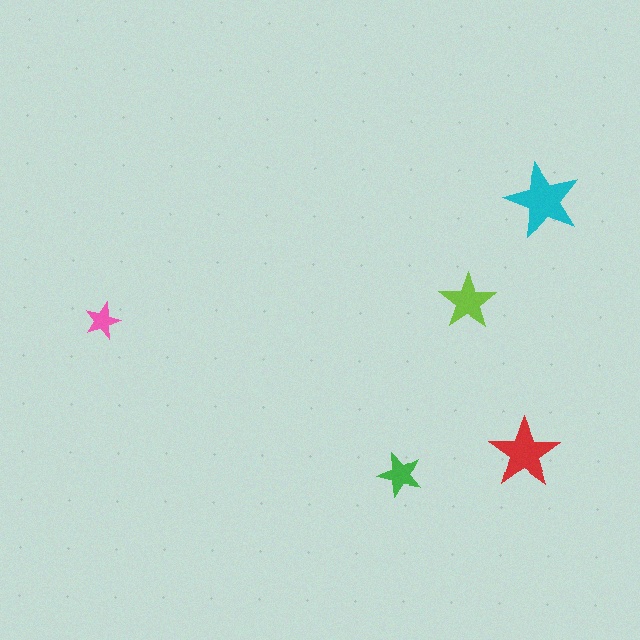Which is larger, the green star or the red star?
The red one.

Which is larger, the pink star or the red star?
The red one.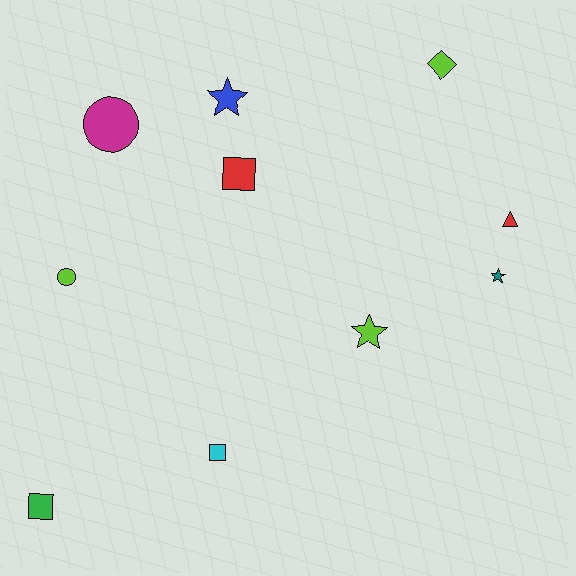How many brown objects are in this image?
There are no brown objects.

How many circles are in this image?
There are 2 circles.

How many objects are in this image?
There are 10 objects.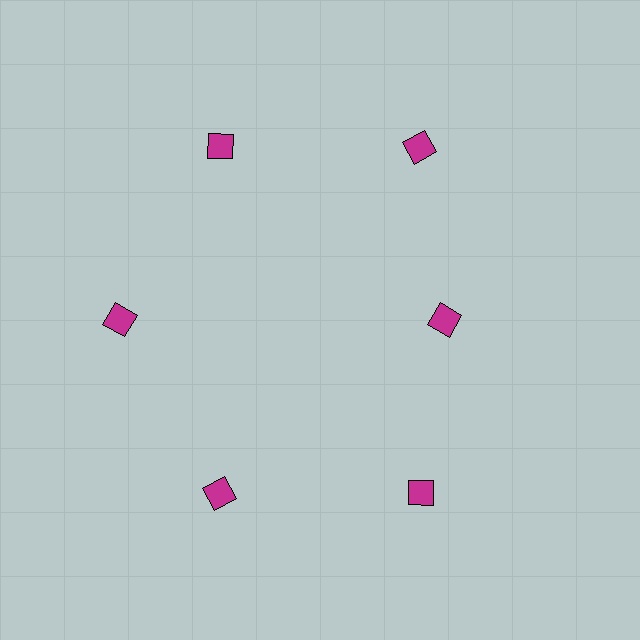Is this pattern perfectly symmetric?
No. The 6 magenta diamonds are arranged in a ring, but one element near the 3 o'clock position is pulled inward toward the center, breaking the 6-fold rotational symmetry.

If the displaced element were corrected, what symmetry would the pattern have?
It would have 6-fold rotational symmetry — the pattern would map onto itself every 60 degrees.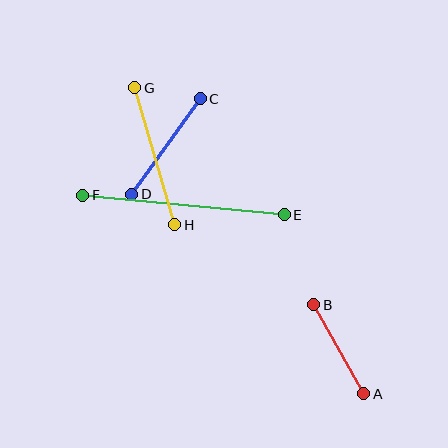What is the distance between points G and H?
The distance is approximately 143 pixels.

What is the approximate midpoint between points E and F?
The midpoint is at approximately (184, 205) pixels.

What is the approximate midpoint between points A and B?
The midpoint is at approximately (339, 349) pixels.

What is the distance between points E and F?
The distance is approximately 203 pixels.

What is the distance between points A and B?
The distance is approximately 102 pixels.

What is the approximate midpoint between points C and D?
The midpoint is at approximately (166, 147) pixels.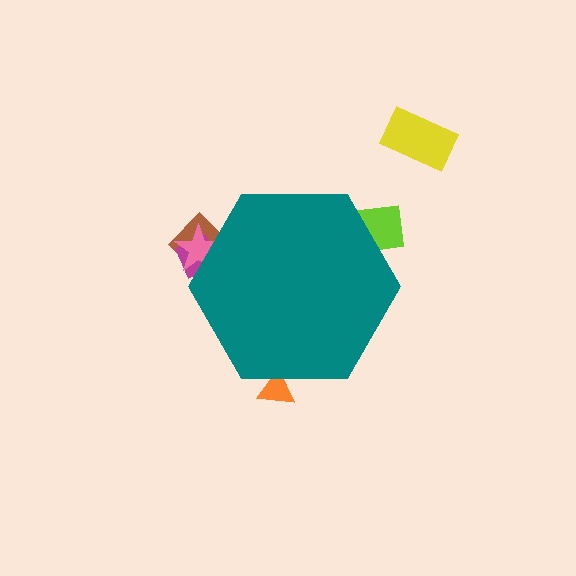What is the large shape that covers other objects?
A teal hexagon.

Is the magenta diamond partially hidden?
Yes, the magenta diamond is partially hidden behind the teal hexagon.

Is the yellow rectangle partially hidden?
No, the yellow rectangle is fully visible.